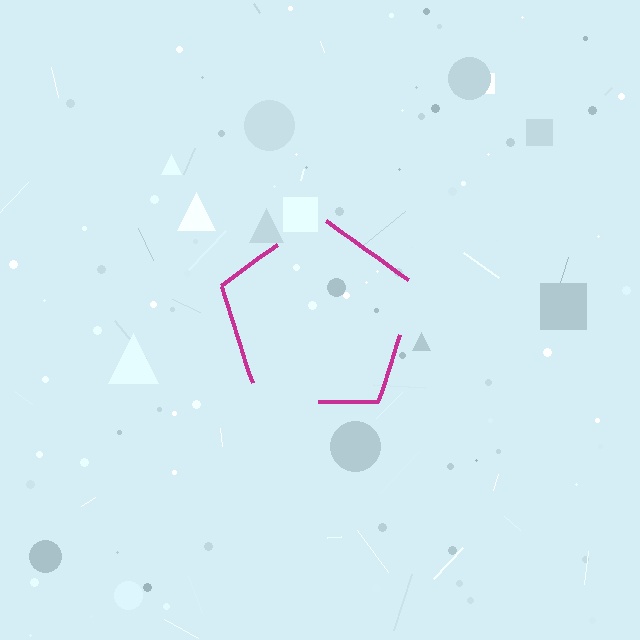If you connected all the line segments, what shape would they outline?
They would outline a pentagon.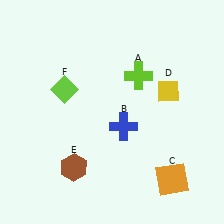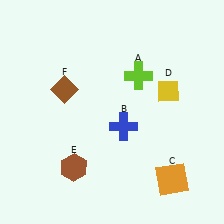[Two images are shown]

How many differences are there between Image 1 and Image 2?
There is 1 difference between the two images.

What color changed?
The diamond (F) changed from lime in Image 1 to brown in Image 2.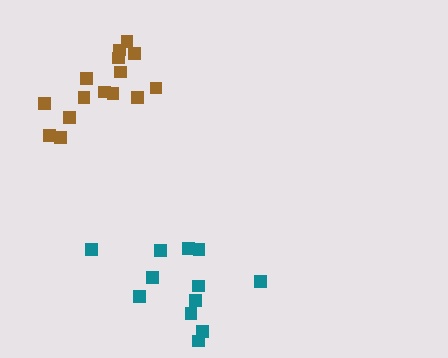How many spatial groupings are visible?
There are 2 spatial groupings.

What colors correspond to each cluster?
The clusters are colored: teal, brown.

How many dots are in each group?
Group 1: 12 dots, Group 2: 15 dots (27 total).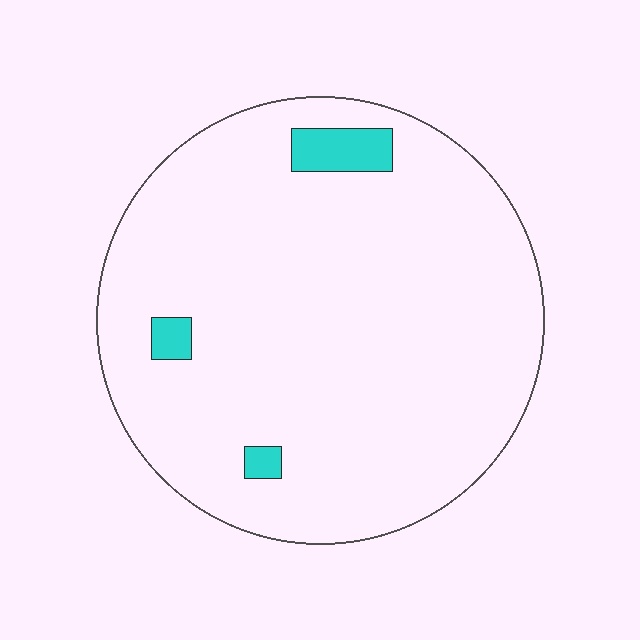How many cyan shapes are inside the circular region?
3.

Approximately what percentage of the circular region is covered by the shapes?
Approximately 5%.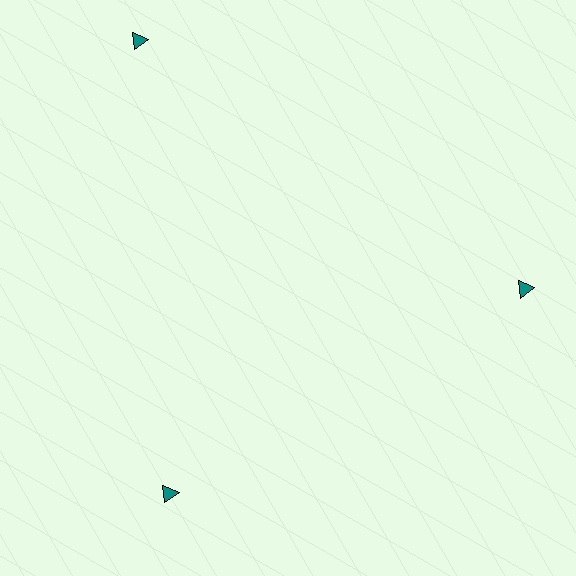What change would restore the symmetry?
The symmetry would be restored by moving it inward, back onto the ring so that all 3 triangles sit at equal angles and equal distance from the center.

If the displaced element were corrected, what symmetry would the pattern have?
It would have 3-fold rotational symmetry — the pattern would map onto itself every 120 degrees.